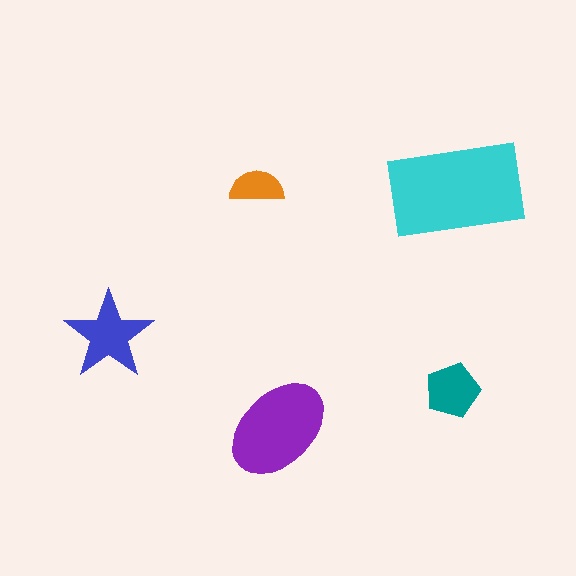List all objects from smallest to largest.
The orange semicircle, the teal pentagon, the blue star, the purple ellipse, the cyan rectangle.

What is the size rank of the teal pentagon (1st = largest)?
4th.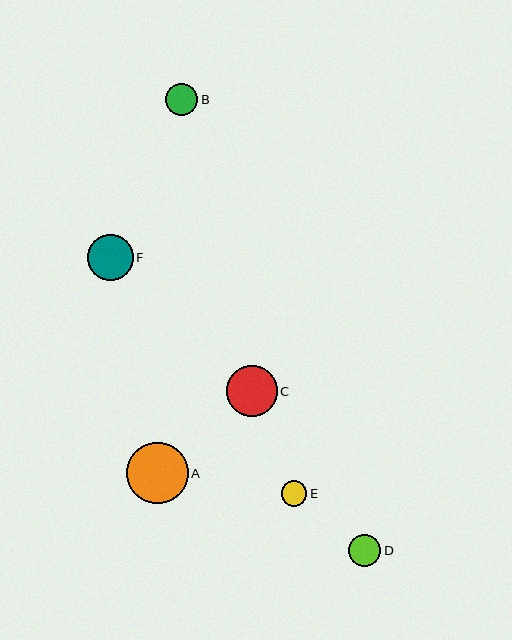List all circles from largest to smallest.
From largest to smallest: A, C, F, D, B, E.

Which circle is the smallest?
Circle E is the smallest with a size of approximately 26 pixels.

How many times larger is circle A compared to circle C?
Circle A is approximately 1.2 times the size of circle C.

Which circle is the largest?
Circle A is the largest with a size of approximately 61 pixels.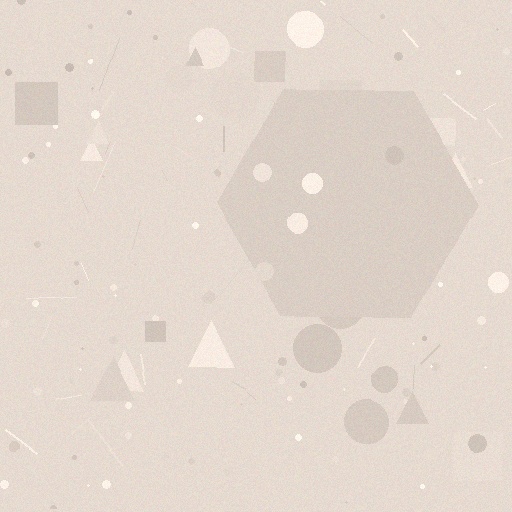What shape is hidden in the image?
A hexagon is hidden in the image.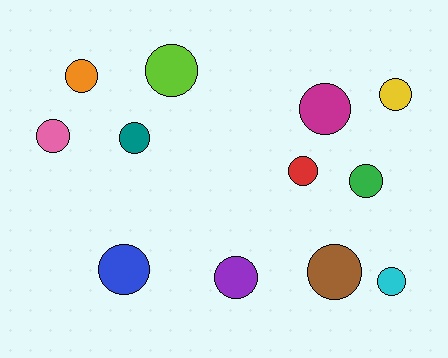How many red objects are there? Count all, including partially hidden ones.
There is 1 red object.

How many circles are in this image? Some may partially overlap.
There are 12 circles.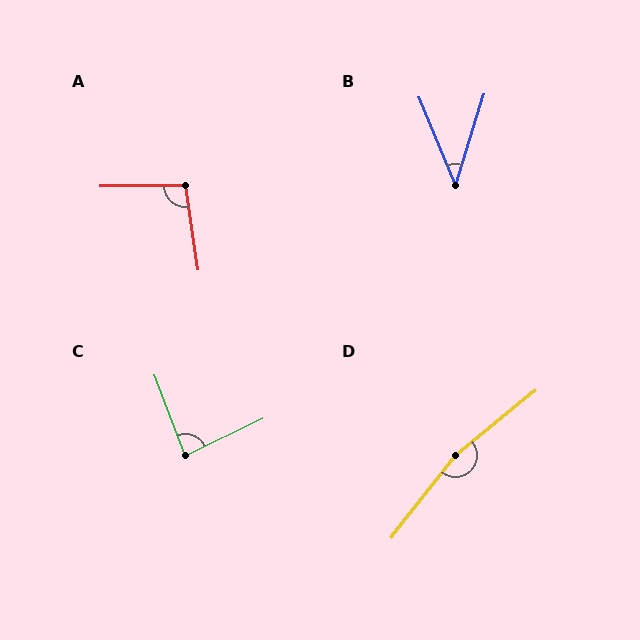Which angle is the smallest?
B, at approximately 40 degrees.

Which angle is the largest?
D, at approximately 167 degrees.